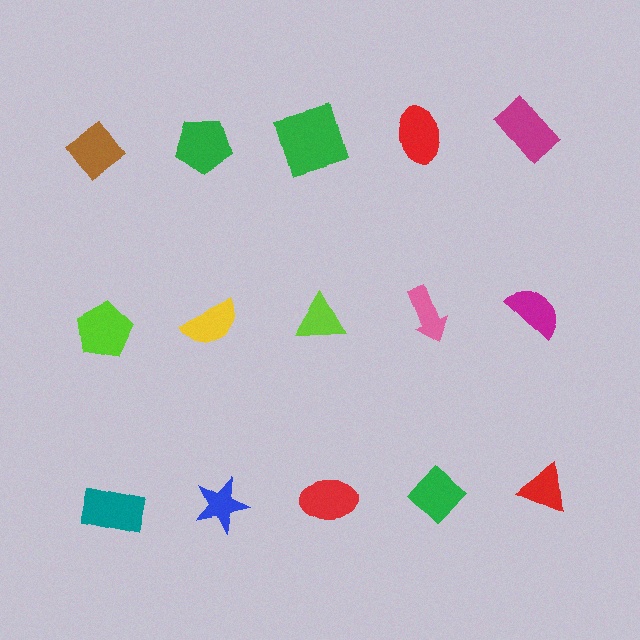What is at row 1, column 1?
A brown diamond.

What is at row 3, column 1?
A teal rectangle.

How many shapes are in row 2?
5 shapes.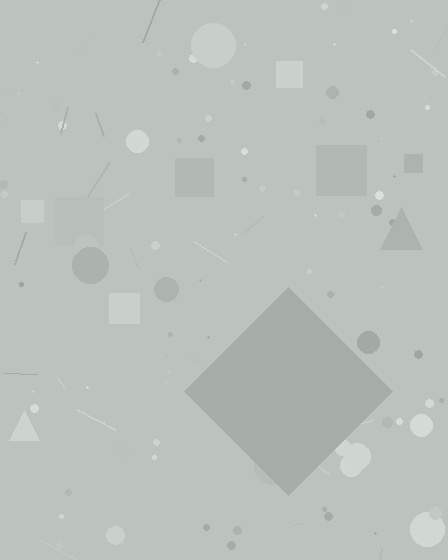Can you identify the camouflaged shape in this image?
The camouflaged shape is a diamond.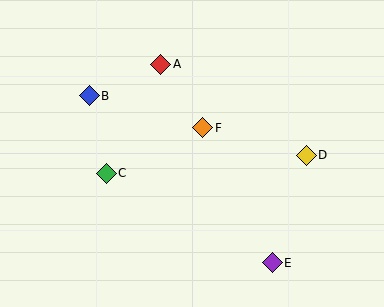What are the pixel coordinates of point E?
Point E is at (272, 263).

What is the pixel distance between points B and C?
The distance between B and C is 79 pixels.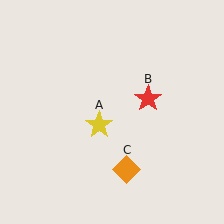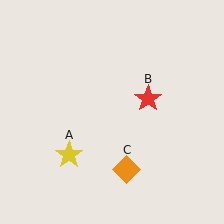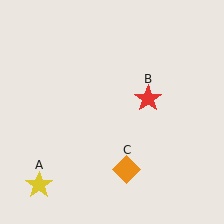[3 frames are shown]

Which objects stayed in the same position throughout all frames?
Red star (object B) and orange diamond (object C) remained stationary.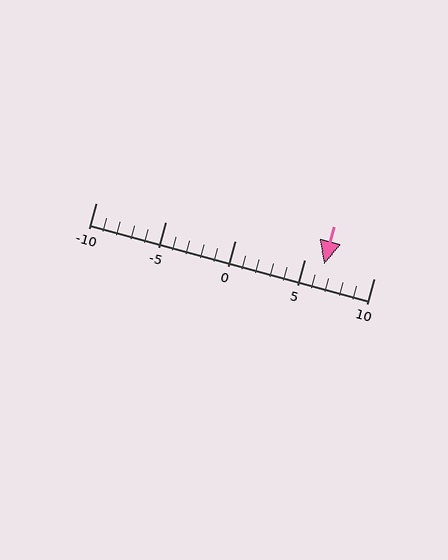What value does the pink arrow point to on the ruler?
The pink arrow points to approximately 6.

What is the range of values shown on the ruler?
The ruler shows values from -10 to 10.